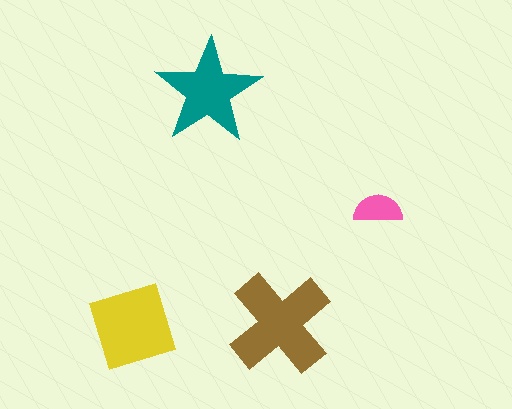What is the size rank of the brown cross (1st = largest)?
1st.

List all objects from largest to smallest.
The brown cross, the yellow square, the teal star, the pink semicircle.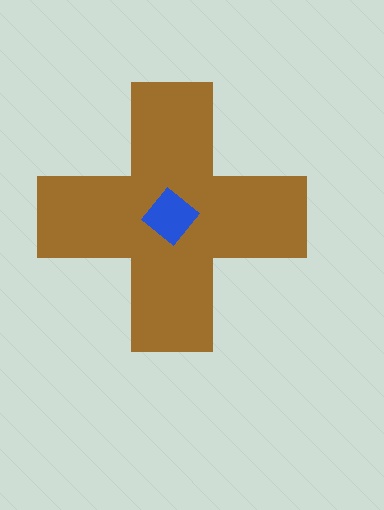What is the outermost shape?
The brown cross.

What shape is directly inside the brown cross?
The blue diamond.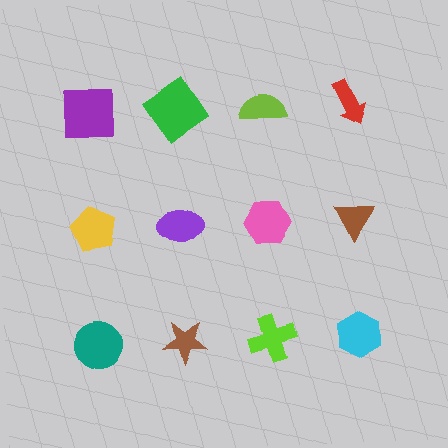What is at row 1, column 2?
A green diamond.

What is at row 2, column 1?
A yellow pentagon.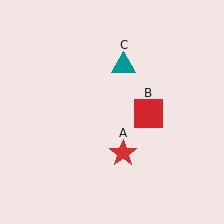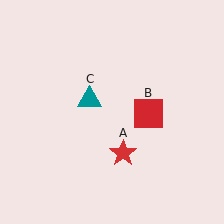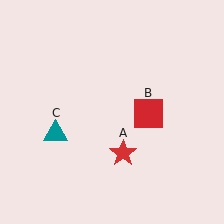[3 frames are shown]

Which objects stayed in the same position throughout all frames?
Red star (object A) and red square (object B) remained stationary.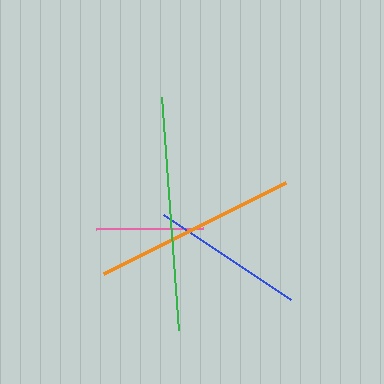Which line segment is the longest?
The green line is the longest at approximately 234 pixels.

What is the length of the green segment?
The green segment is approximately 234 pixels long.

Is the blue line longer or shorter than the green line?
The green line is longer than the blue line.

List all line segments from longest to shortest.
From longest to shortest: green, orange, blue, pink.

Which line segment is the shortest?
The pink line is the shortest at approximately 107 pixels.